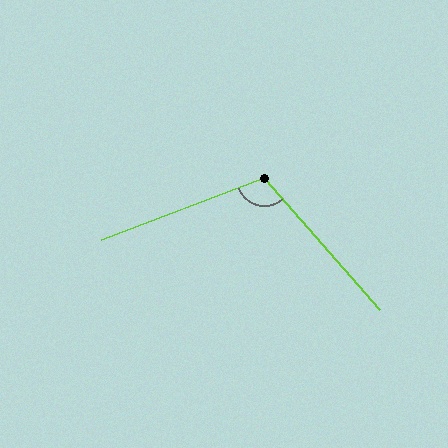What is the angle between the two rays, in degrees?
Approximately 110 degrees.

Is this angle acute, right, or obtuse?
It is obtuse.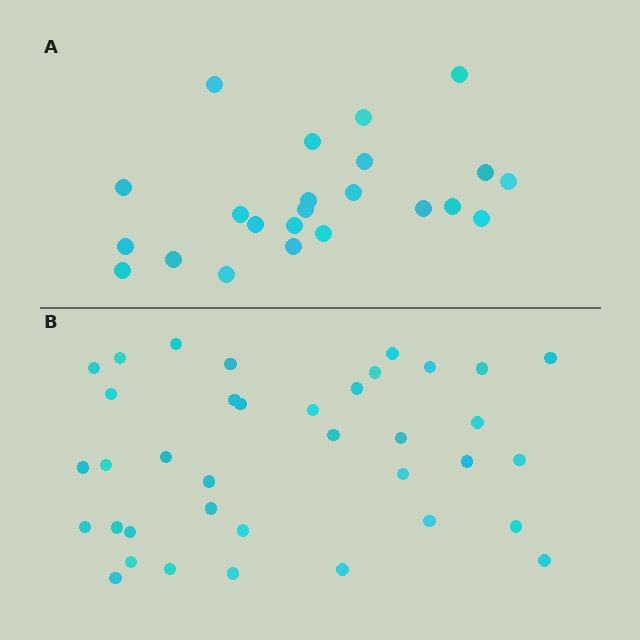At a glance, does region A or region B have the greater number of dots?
Region B (the bottom region) has more dots.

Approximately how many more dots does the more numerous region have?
Region B has approximately 15 more dots than region A.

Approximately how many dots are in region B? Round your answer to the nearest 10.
About 40 dots. (The exact count is 37, which rounds to 40.)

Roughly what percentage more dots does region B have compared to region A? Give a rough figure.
About 60% more.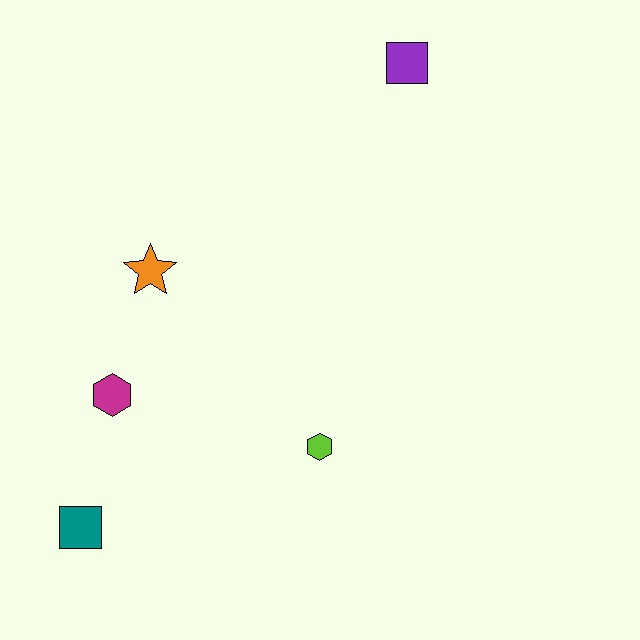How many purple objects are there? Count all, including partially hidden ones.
There is 1 purple object.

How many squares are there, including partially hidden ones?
There are 2 squares.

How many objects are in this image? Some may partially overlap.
There are 5 objects.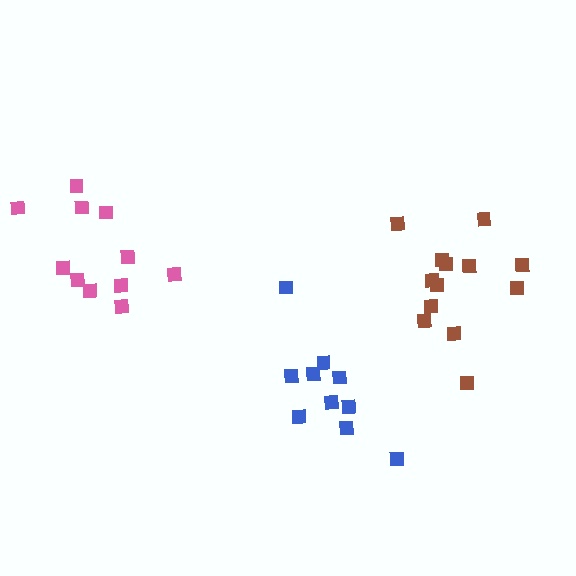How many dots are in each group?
Group 1: 11 dots, Group 2: 13 dots, Group 3: 10 dots (34 total).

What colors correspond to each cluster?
The clusters are colored: pink, brown, blue.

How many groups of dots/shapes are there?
There are 3 groups.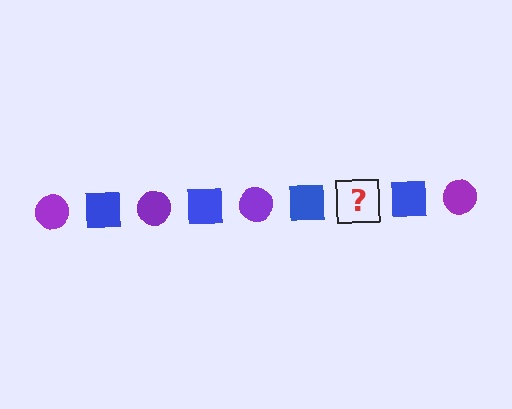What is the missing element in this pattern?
The missing element is a purple circle.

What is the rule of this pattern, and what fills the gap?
The rule is that the pattern alternates between purple circle and blue square. The gap should be filled with a purple circle.